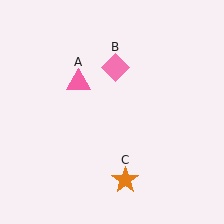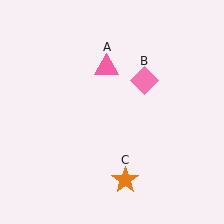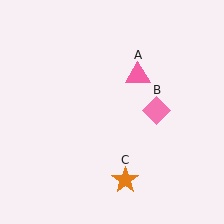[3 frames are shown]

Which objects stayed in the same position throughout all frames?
Orange star (object C) remained stationary.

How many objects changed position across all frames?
2 objects changed position: pink triangle (object A), pink diamond (object B).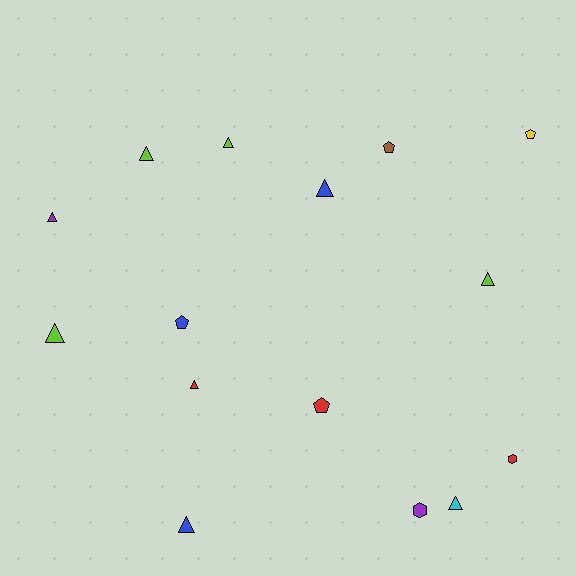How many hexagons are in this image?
There are 2 hexagons.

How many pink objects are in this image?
There are no pink objects.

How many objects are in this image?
There are 15 objects.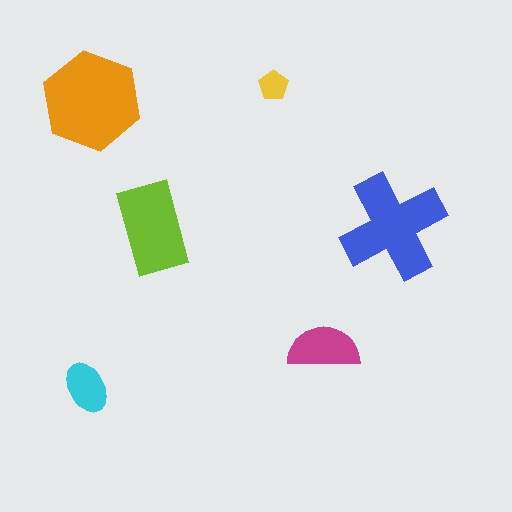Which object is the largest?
The orange hexagon.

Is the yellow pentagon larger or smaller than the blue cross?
Smaller.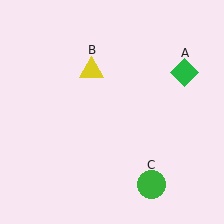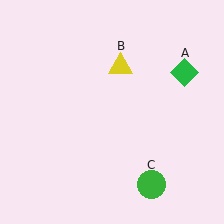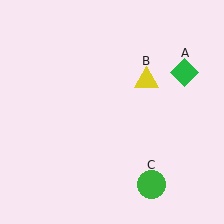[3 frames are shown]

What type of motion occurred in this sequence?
The yellow triangle (object B) rotated clockwise around the center of the scene.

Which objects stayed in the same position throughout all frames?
Green diamond (object A) and green circle (object C) remained stationary.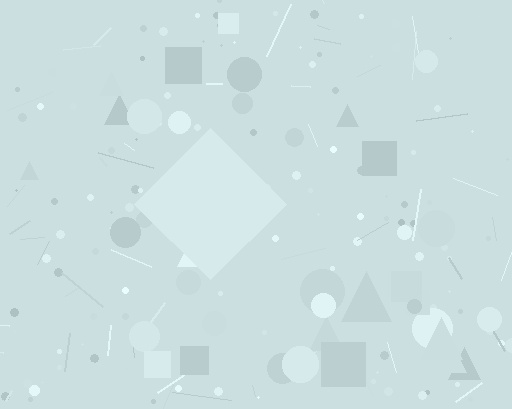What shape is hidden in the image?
A diamond is hidden in the image.